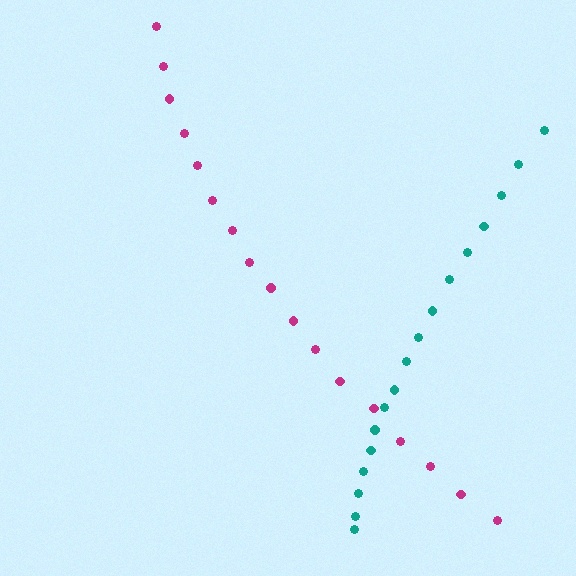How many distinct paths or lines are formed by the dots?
There are 2 distinct paths.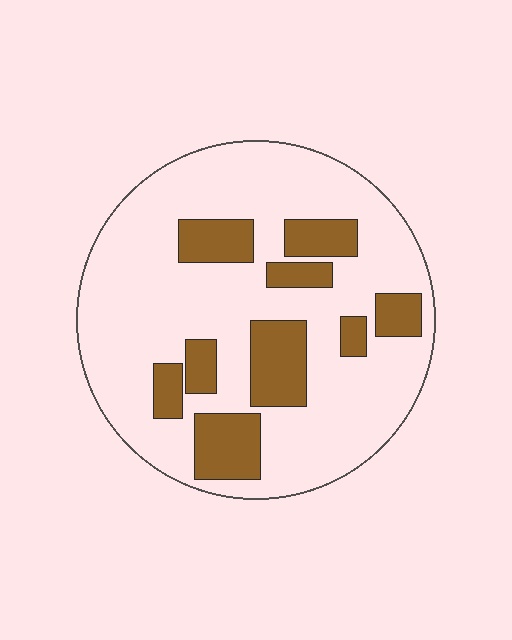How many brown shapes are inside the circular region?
9.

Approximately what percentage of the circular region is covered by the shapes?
Approximately 25%.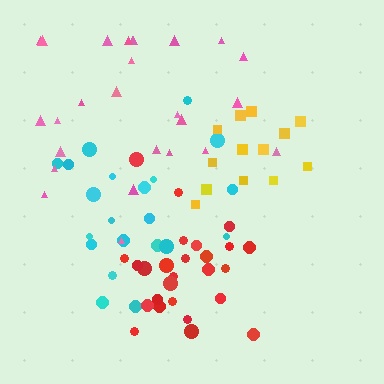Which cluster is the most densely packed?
Red.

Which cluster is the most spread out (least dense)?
Pink.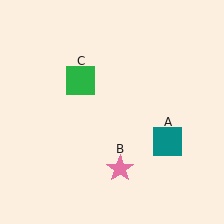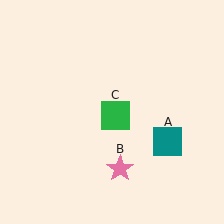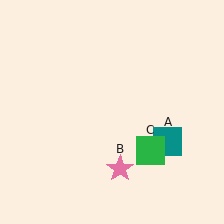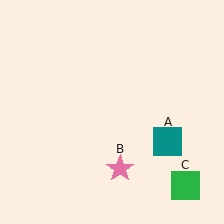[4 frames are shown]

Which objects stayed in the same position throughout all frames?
Teal square (object A) and pink star (object B) remained stationary.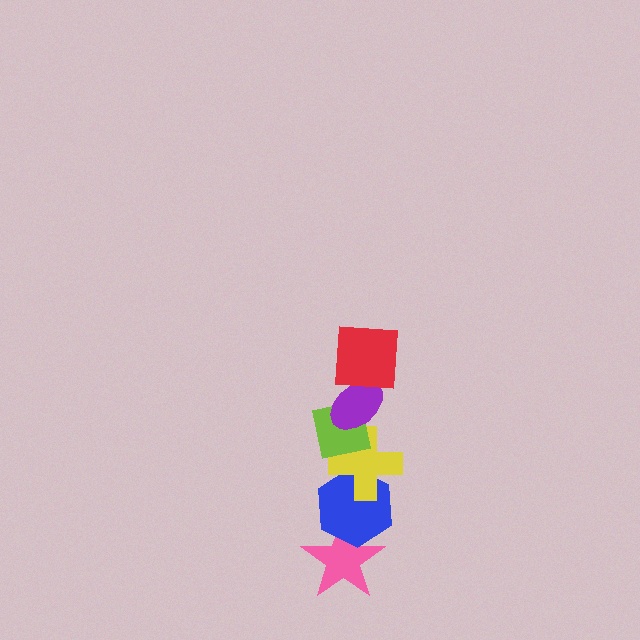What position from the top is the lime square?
The lime square is 3rd from the top.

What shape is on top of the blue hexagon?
The yellow cross is on top of the blue hexagon.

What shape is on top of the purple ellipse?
The red square is on top of the purple ellipse.